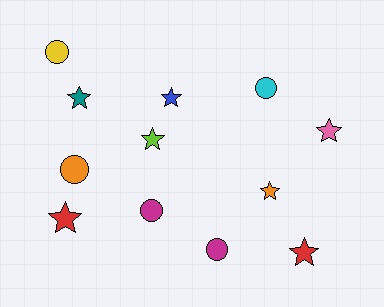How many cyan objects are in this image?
There is 1 cyan object.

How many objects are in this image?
There are 12 objects.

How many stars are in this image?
There are 7 stars.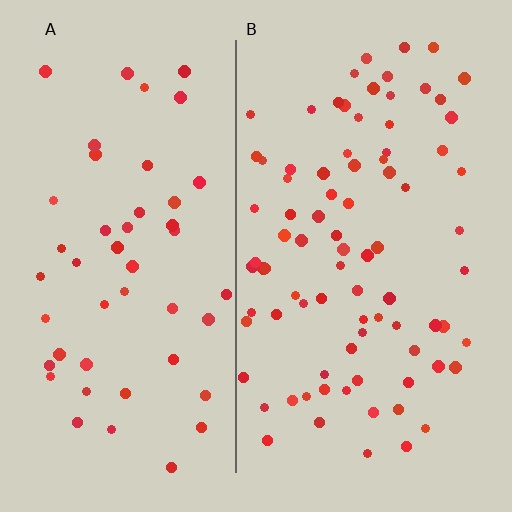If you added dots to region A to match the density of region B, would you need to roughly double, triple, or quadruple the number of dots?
Approximately double.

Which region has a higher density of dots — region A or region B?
B (the right).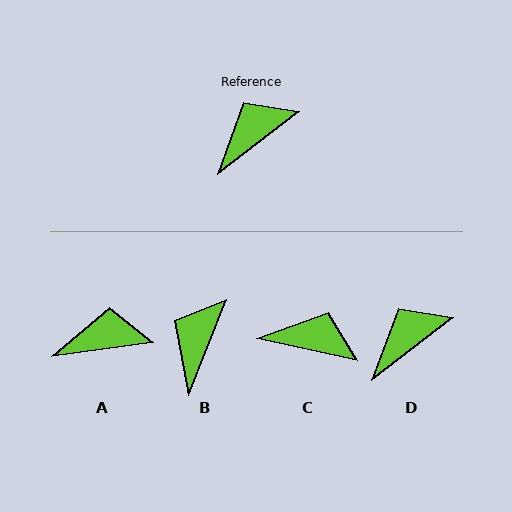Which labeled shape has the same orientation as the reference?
D.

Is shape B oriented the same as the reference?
No, it is off by about 31 degrees.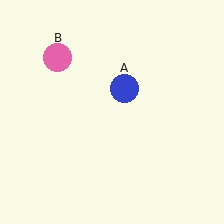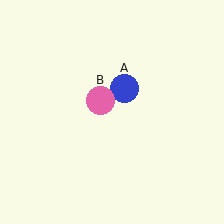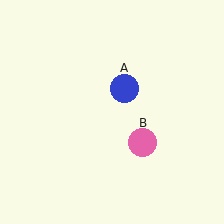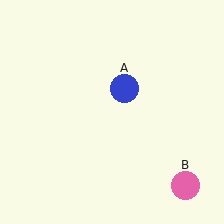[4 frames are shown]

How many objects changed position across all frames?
1 object changed position: pink circle (object B).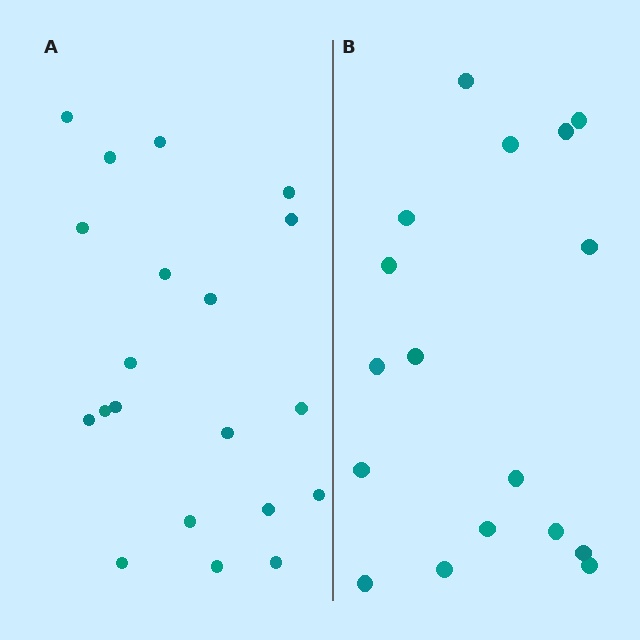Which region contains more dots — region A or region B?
Region A (the left region) has more dots.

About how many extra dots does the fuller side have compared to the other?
Region A has just a few more — roughly 2 or 3 more dots than region B.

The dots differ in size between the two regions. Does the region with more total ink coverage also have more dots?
No. Region B has more total ink coverage because its dots are larger, but region A actually contains more individual dots. Total area can be misleading — the number of items is what matters here.